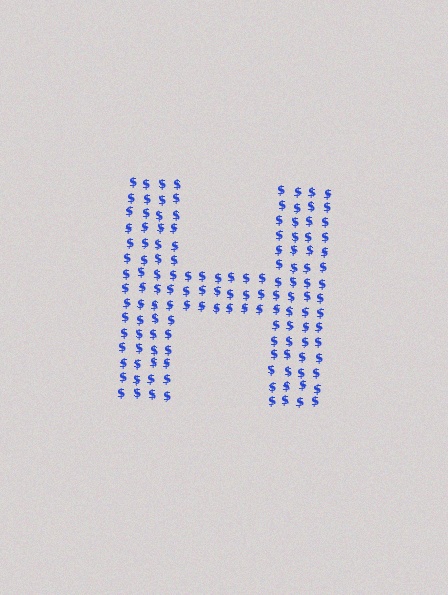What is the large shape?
The large shape is the letter H.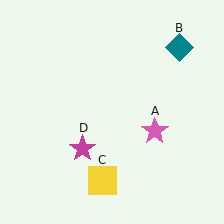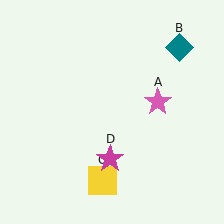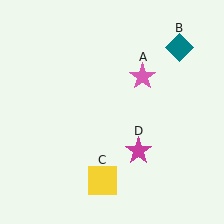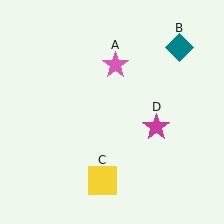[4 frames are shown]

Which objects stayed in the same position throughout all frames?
Teal diamond (object B) and yellow square (object C) remained stationary.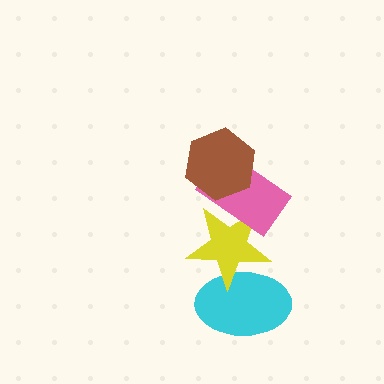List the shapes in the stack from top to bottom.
From top to bottom: the brown hexagon, the pink rectangle, the yellow star, the cyan ellipse.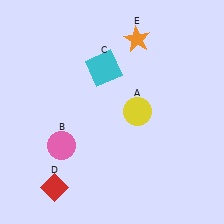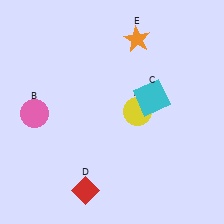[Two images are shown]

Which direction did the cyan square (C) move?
The cyan square (C) moved right.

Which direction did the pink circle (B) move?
The pink circle (B) moved up.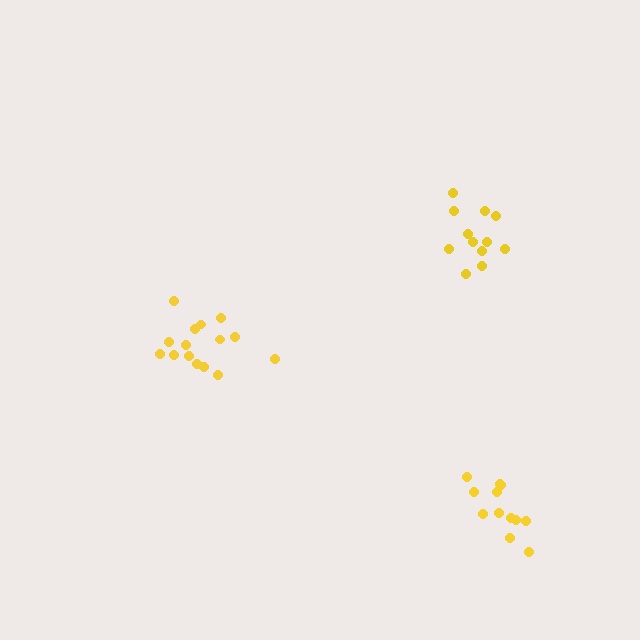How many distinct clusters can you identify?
There are 3 distinct clusters.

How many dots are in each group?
Group 1: 15 dots, Group 2: 12 dots, Group 3: 12 dots (39 total).